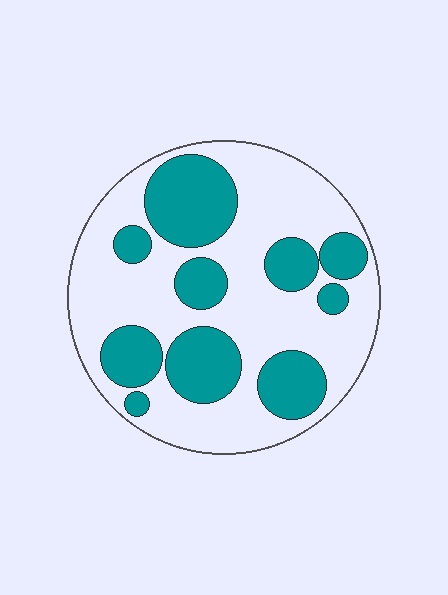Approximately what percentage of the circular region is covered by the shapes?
Approximately 35%.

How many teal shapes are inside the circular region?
10.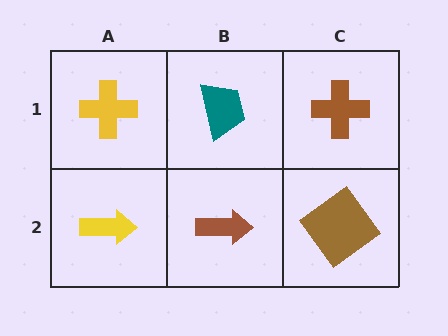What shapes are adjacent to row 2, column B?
A teal trapezoid (row 1, column B), a yellow arrow (row 2, column A), a brown diamond (row 2, column C).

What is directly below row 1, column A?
A yellow arrow.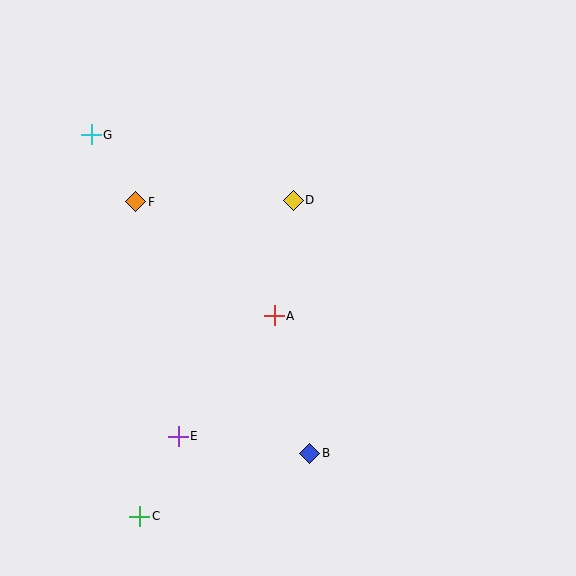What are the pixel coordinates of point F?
Point F is at (136, 202).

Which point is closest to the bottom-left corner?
Point C is closest to the bottom-left corner.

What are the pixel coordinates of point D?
Point D is at (293, 200).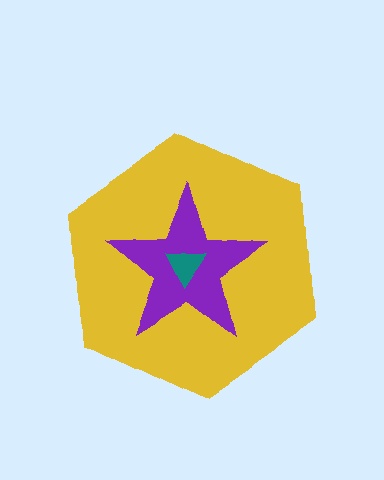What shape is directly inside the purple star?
The teal triangle.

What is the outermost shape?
The yellow hexagon.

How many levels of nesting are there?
3.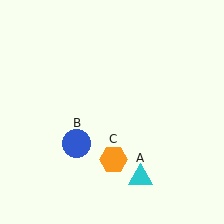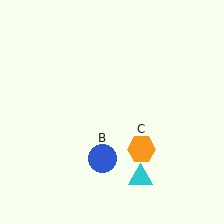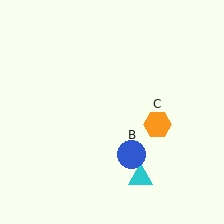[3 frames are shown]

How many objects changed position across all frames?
2 objects changed position: blue circle (object B), orange hexagon (object C).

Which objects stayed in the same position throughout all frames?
Cyan triangle (object A) remained stationary.